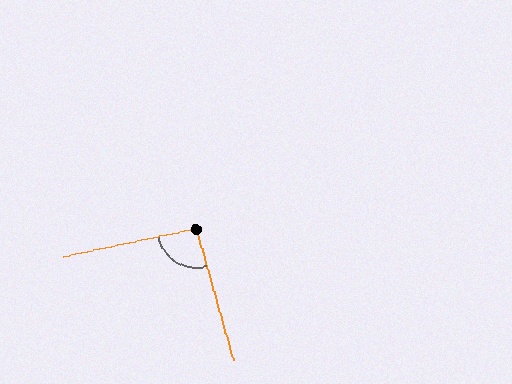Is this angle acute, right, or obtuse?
It is approximately a right angle.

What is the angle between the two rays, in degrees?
Approximately 94 degrees.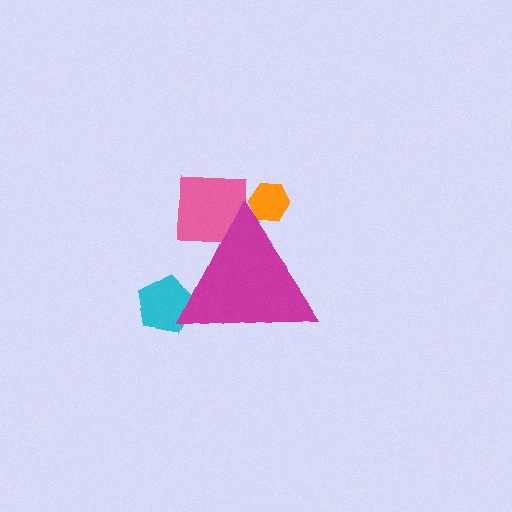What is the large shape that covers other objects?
A magenta triangle.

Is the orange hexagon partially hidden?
Yes, the orange hexagon is partially hidden behind the magenta triangle.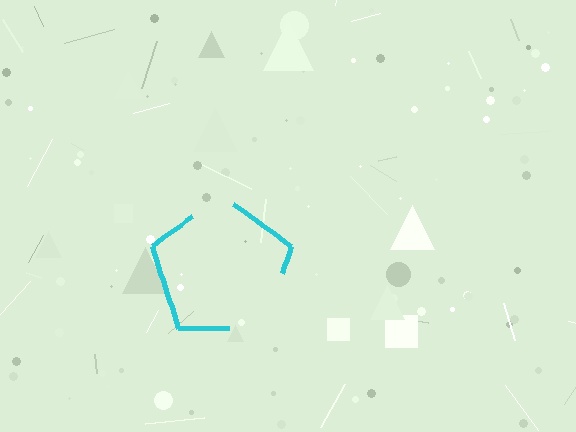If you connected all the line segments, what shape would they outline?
They would outline a pentagon.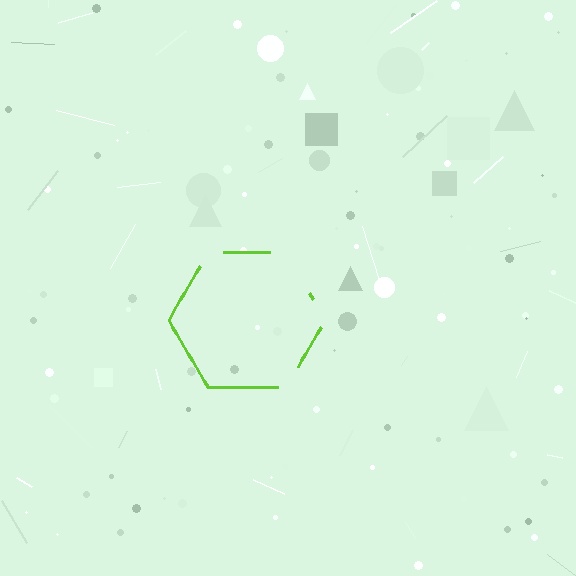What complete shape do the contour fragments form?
The contour fragments form a hexagon.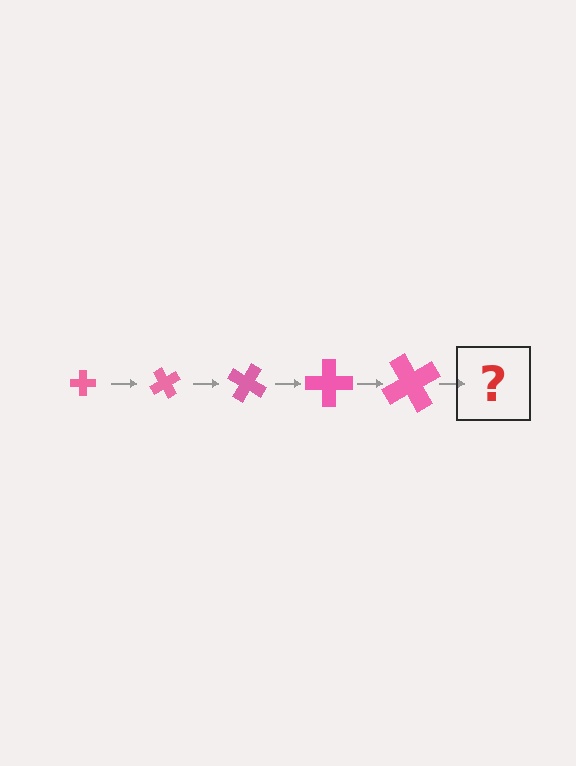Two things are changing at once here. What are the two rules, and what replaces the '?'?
The two rules are that the cross grows larger each step and it rotates 60 degrees each step. The '?' should be a cross, larger than the previous one and rotated 300 degrees from the start.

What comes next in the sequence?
The next element should be a cross, larger than the previous one and rotated 300 degrees from the start.